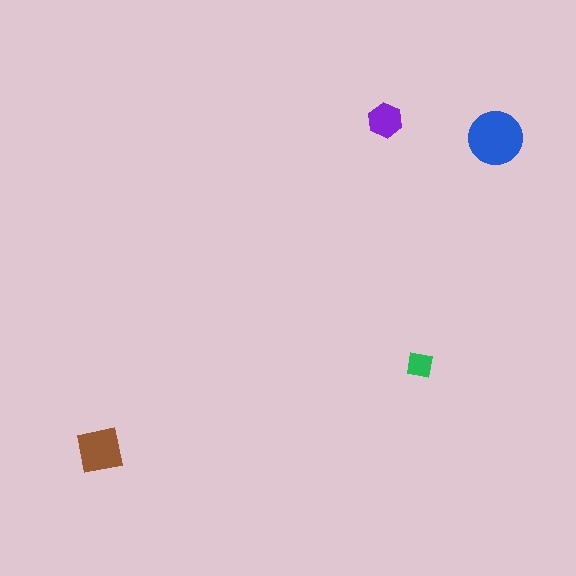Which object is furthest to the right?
The blue circle is rightmost.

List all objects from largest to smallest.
The blue circle, the brown square, the purple hexagon, the green square.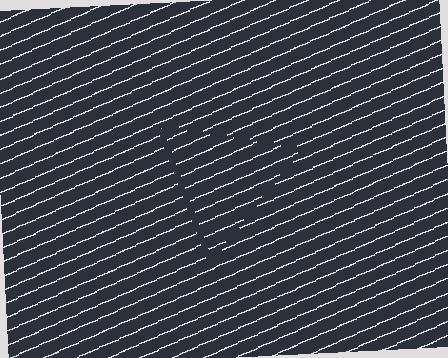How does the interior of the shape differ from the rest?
The interior of the shape contains the same grating, shifted by half a period — the contour is defined by the phase discontinuity where line-ends from the inner and outer gratings abut.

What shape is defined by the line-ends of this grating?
An illusory triangle. The interior of the shape contains the same grating, shifted by half a period — the contour is defined by the phase discontinuity where line-ends from the inner and outer gratings abut.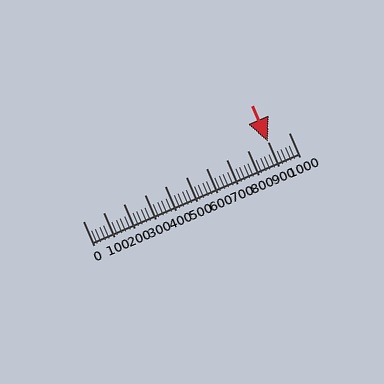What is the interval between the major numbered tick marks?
The major tick marks are spaced 100 units apart.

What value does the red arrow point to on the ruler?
The red arrow points to approximately 900.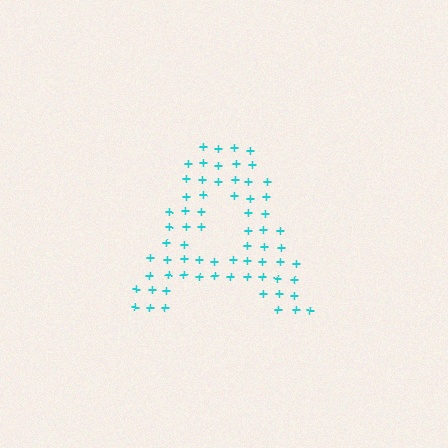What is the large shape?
The large shape is the letter A.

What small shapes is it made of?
It is made of small plus signs.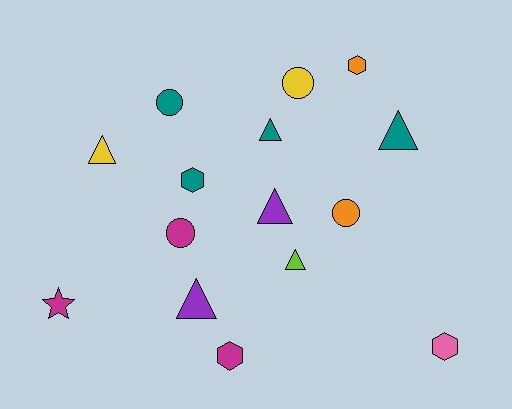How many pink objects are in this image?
There is 1 pink object.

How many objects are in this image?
There are 15 objects.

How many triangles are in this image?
There are 6 triangles.